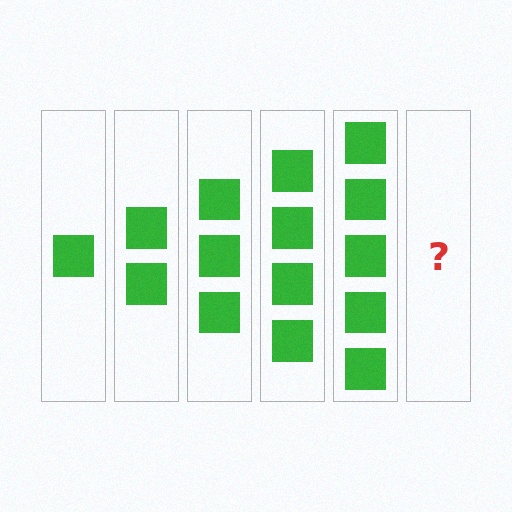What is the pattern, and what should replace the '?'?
The pattern is that each step adds one more square. The '?' should be 6 squares.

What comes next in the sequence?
The next element should be 6 squares.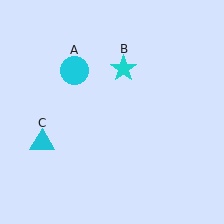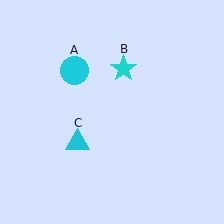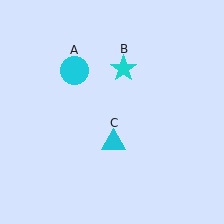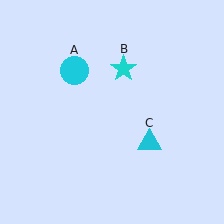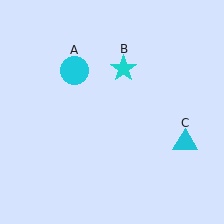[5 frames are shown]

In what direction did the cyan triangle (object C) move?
The cyan triangle (object C) moved right.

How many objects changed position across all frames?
1 object changed position: cyan triangle (object C).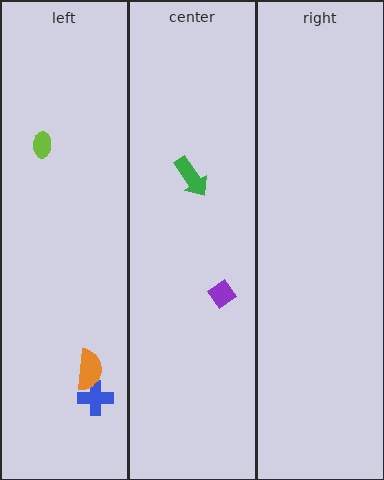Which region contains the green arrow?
The center region.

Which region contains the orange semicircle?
The left region.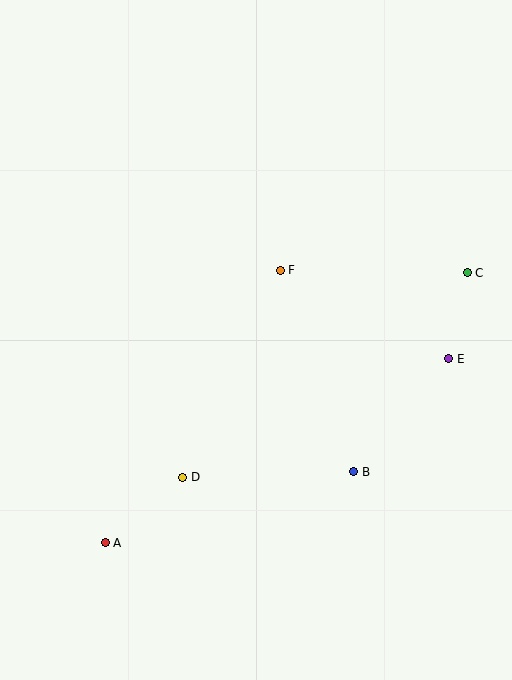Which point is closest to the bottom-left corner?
Point A is closest to the bottom-left corner.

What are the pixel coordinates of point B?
Point B is at (354, 472).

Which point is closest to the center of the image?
Point F at (280, 270) is closest to the center.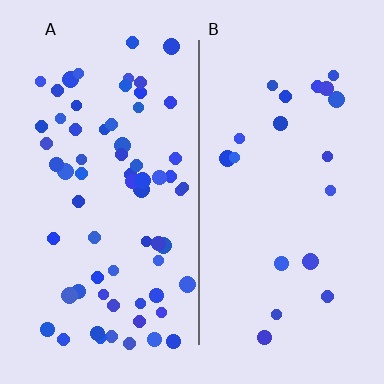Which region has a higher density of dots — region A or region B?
A (the left).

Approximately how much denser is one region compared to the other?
Approximately 3.3× — region A over region B.